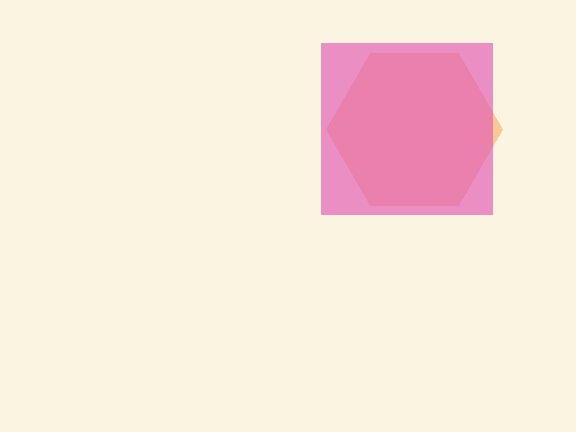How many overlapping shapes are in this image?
There are 2 overlapping shapes in the image.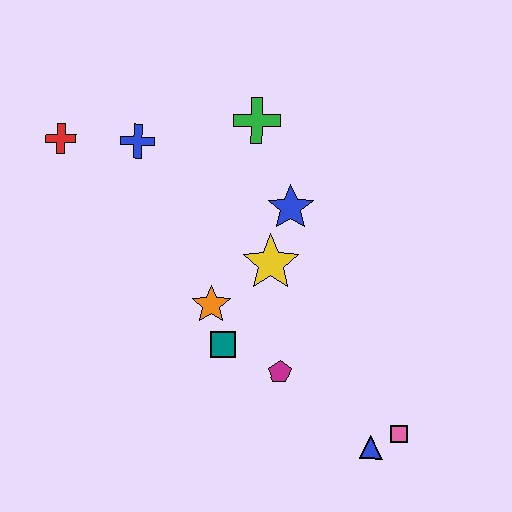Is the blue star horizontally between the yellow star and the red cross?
No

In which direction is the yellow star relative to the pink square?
The yellow star is above the pink square.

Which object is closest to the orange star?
The teal square is closest to the orange star.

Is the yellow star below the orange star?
No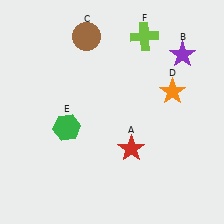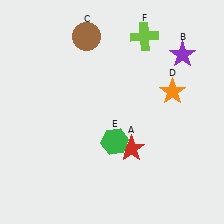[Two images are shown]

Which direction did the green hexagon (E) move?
The green hexagon (E) moved right.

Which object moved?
The green hexagon (E) moved right.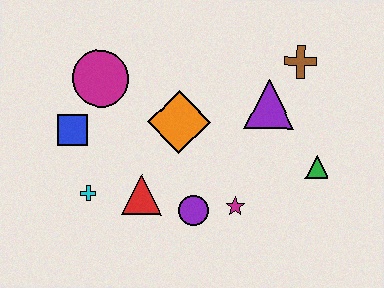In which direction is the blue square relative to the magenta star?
The blue square is to the left of the magenta star.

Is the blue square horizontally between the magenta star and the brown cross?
No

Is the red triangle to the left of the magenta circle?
No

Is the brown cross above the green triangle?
Yes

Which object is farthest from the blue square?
The green triangle is farthest from the blue square.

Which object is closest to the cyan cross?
The red triangle is closest to the cyan cross.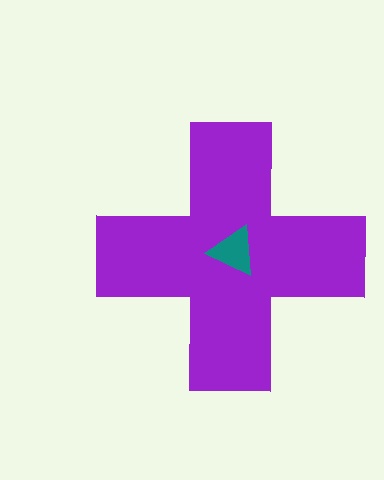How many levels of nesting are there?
2.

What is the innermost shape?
The teal triangle.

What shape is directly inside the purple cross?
The teal triangle.